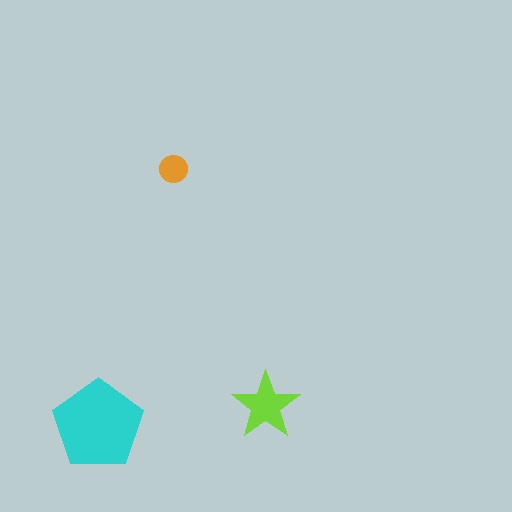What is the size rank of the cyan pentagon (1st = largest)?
1st.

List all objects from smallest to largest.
The orange circle, the lime star, the cyan pentagon.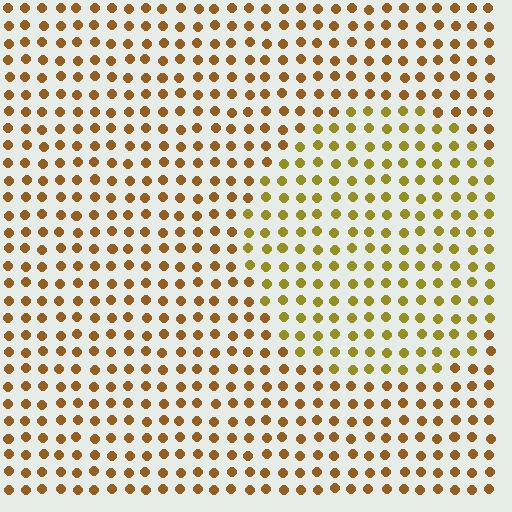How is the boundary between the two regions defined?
The boundary is defined purely by a slight shift in hue (about 26 degrees). Spacing, size, and orientation are identical on both sides.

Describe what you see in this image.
The image is filled with small brown elements in a uniform arrangement. A circle-shaped region is visible where the elements are tinted to a slightly different hue, forming a subtle color boundary.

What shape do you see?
I see a circle.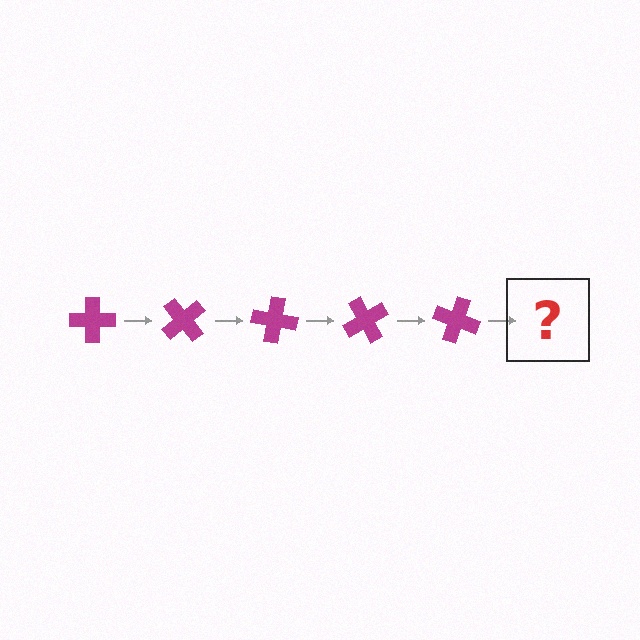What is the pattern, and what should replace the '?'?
The pattern is that the cross rotates 50 degrees each step. The '?' should be a magenta cross rotated 250 degrees.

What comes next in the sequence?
The next element should be a magenta cross rotated 250 degrees.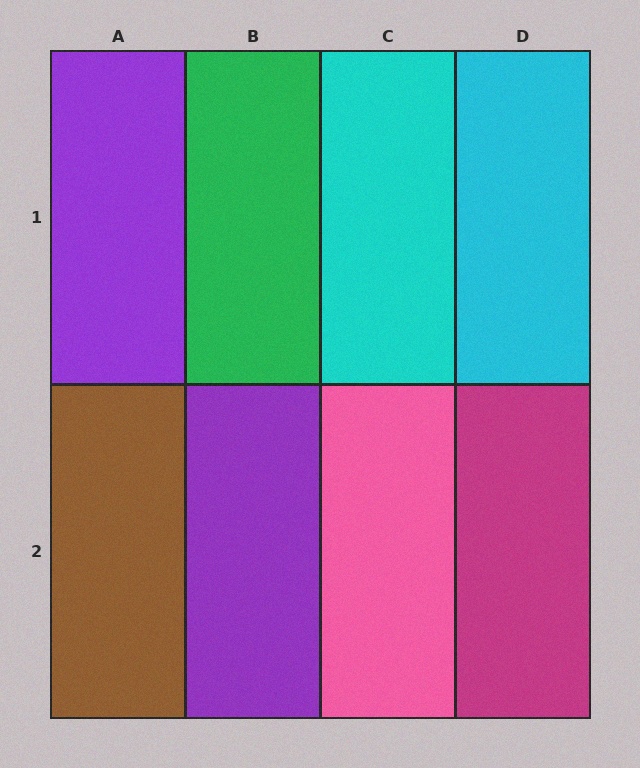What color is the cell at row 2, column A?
Brown.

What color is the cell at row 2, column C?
Pink.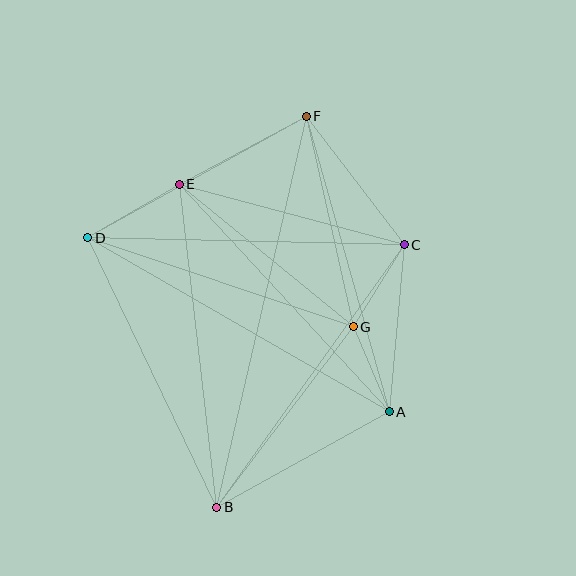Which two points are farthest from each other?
Points B and F are farthest from each other.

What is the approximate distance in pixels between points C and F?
The distance between C and F is approximately 162 pixels.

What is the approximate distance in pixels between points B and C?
The distance between B and C is approximately 323 pixels.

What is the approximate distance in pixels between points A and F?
The distance between A and F is approximately 307 pixels.